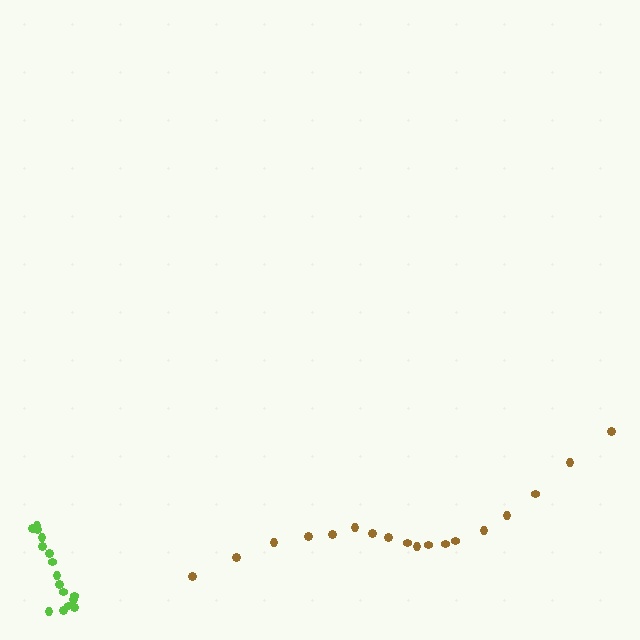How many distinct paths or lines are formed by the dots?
There are 2 distinct paths.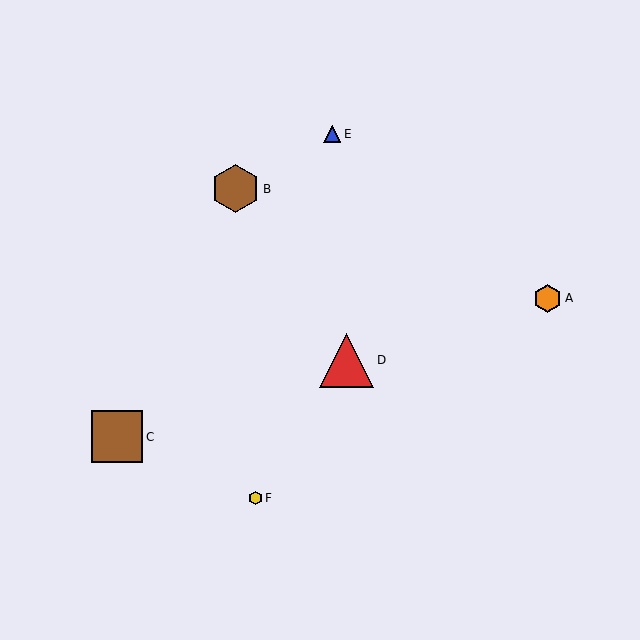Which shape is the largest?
The red triangle (labeled D) is the largest.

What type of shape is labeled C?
Shape C is a brown square.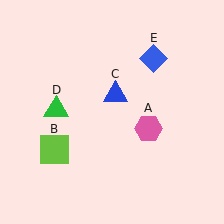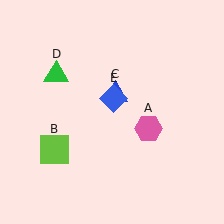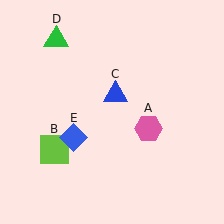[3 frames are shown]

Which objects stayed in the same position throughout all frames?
Pink hexagon (object A) and lime square (object B) and blue triangle (object C) remained stationary.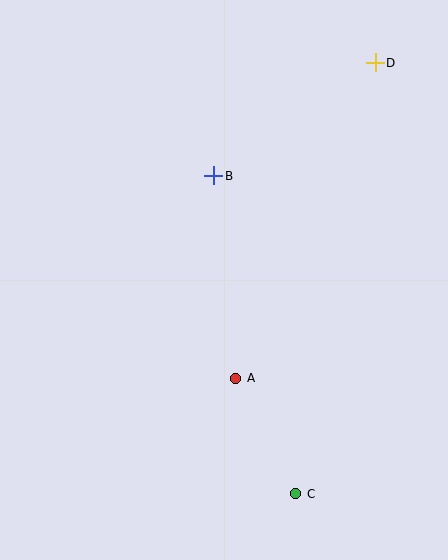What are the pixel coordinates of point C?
Point C is at (296, 494).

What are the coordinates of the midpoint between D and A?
The midpoint between D and A is at (305, 221).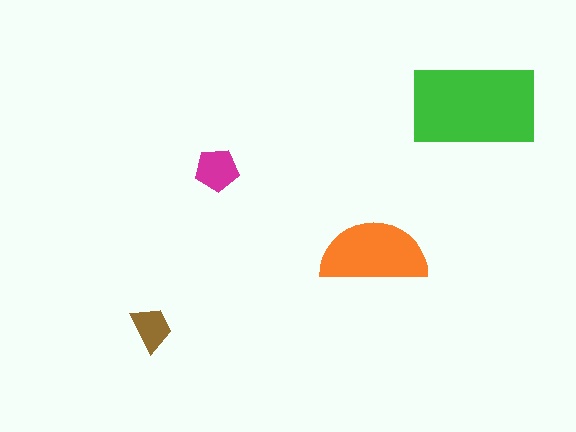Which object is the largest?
The green rectangle.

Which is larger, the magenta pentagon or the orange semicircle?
The orange semicircle.